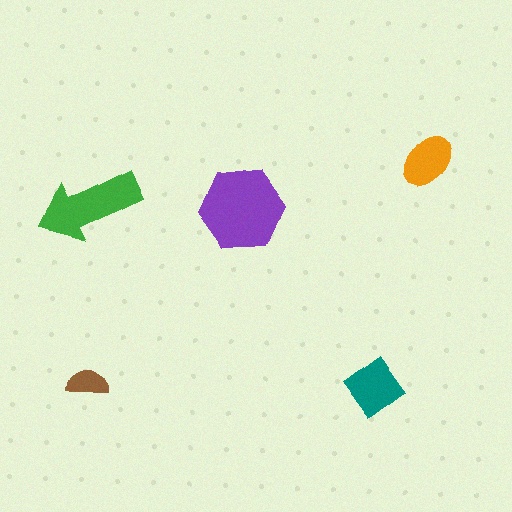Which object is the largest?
The purple hexagon.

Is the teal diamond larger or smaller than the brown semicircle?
Larger.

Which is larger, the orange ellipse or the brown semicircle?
The orange ellipse.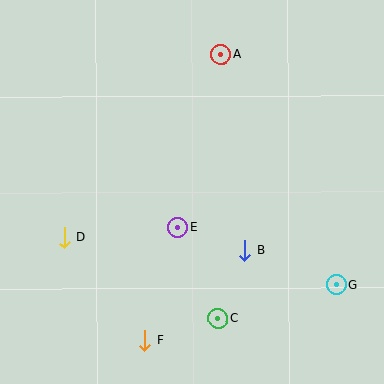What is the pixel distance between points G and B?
The distance between G and B is 98 pixels.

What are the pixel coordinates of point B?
Point B is at (245, 250).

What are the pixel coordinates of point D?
Point D is at (64, 238).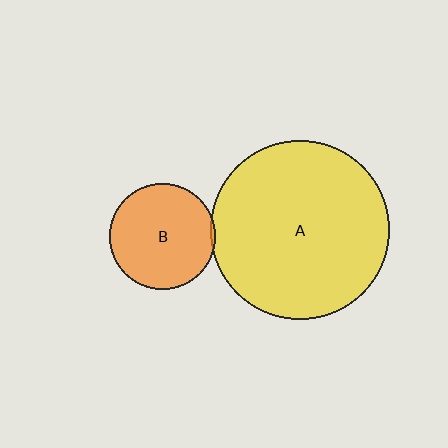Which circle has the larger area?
Circle A (yellow).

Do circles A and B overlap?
Yes.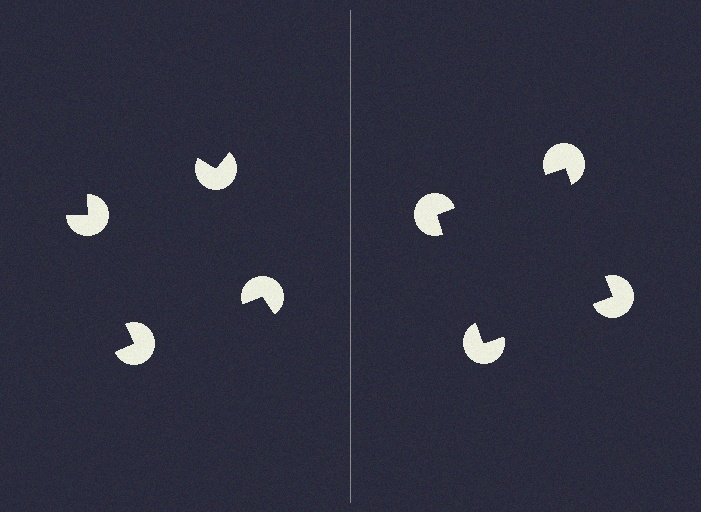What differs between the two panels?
The pac-man discs are positioned identically on both sides; only the wedge orientations differ. On the right they align to a square; on the left they are misaligned.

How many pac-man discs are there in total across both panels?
8 — 4 on each side.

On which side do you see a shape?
An illusory square appears on the right side. On the left side the wedge cuts are rotated, so no coherent shape forms.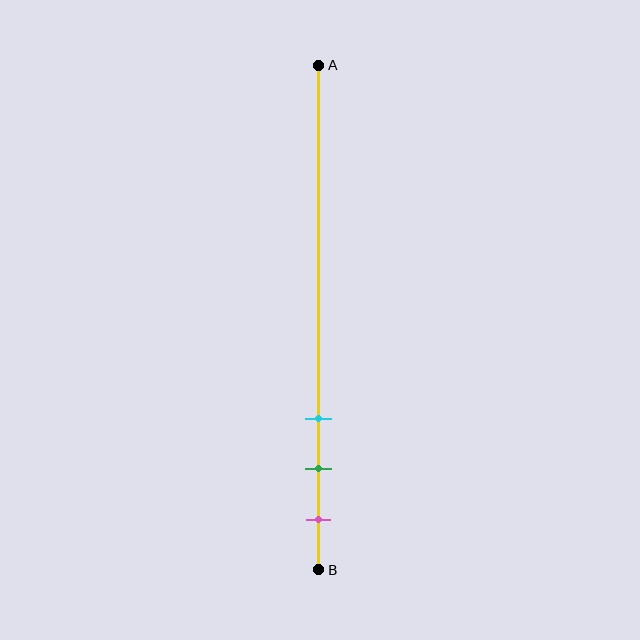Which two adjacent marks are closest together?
The green and pink marks are the closest adjacent pair.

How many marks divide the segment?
There are 3 marks dividing the segment.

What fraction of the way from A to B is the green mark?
The green mark is approximately 80% (0.8) of the way from A to B.